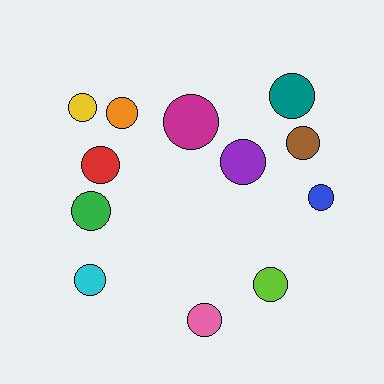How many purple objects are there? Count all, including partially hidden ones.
There is 1 purple object.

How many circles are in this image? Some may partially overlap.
There are 12 circles.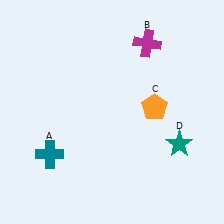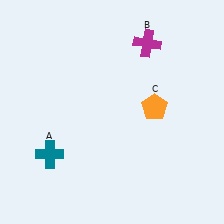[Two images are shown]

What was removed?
The teal star (D) was removed in Image 2.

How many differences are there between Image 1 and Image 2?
There is 1 difference between the two images.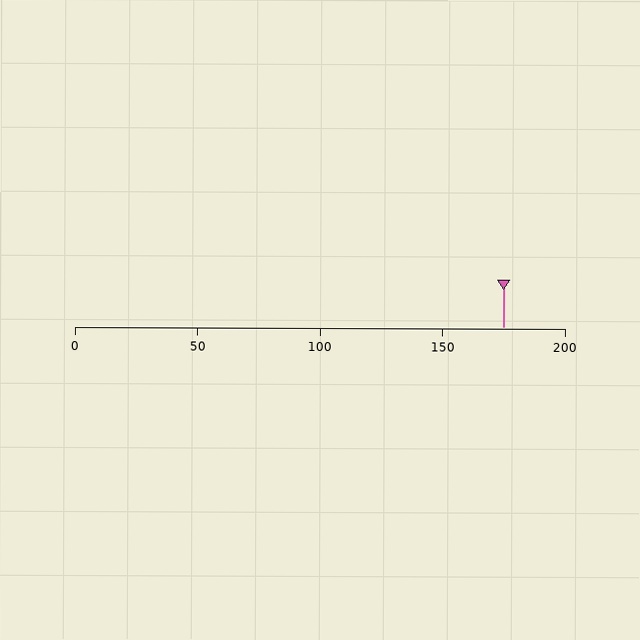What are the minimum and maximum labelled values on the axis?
The axis runs from 0 to 200.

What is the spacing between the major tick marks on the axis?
The major ticks are spaced 50 apart.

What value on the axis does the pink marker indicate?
The marker indicates approximately 175.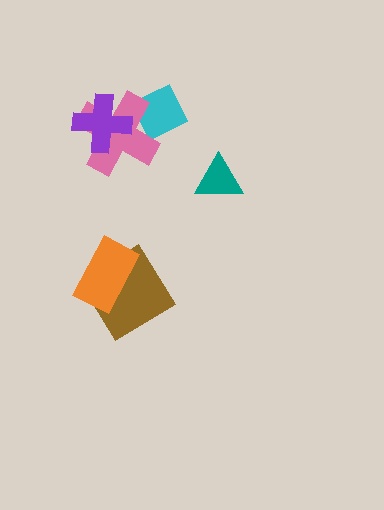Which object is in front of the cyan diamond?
The pink cross is in front of the cyan diamond.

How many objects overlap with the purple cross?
1 object overlaps with the purple cross.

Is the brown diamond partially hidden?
Yes, it is partially covered by another shape.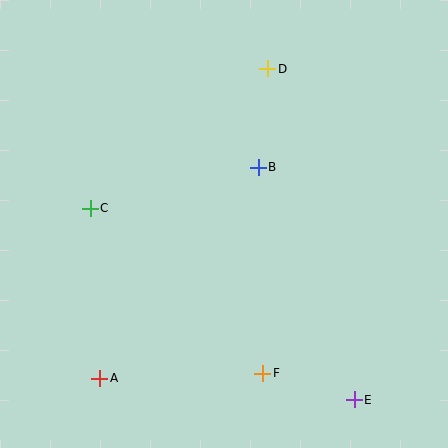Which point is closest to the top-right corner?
Point D is closest to the top-right corner.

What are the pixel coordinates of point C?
Point C is at (90, 208).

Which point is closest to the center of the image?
Point B at (258, 167) is closest to the center.